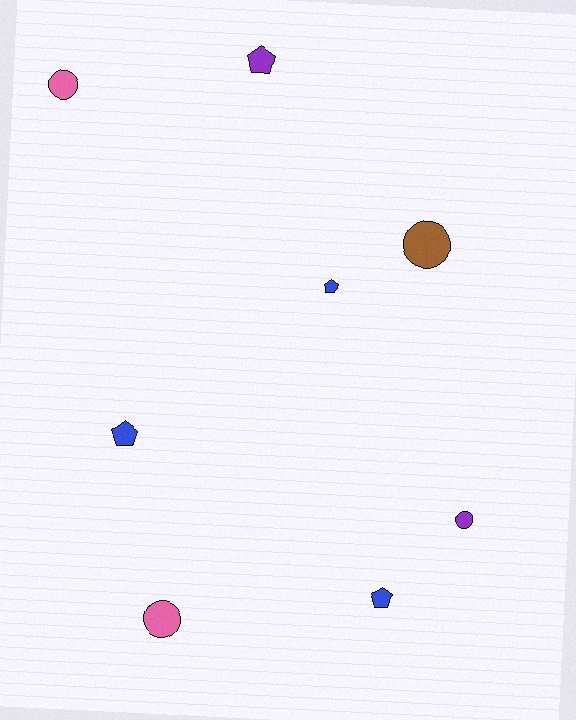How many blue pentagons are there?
There are 3 blue pentagons.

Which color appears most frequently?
Blue, with 3 objects.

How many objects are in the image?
There are 8 objects.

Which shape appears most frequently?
Pentagon, with 4 objects.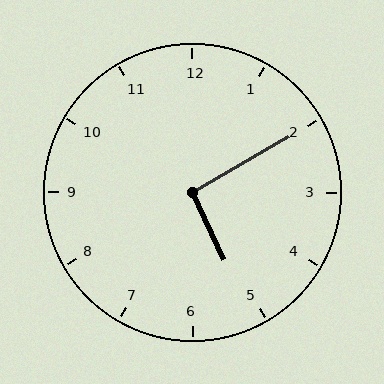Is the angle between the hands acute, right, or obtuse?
It is right.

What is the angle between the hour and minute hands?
Approximately 95 degrees.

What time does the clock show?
5:10.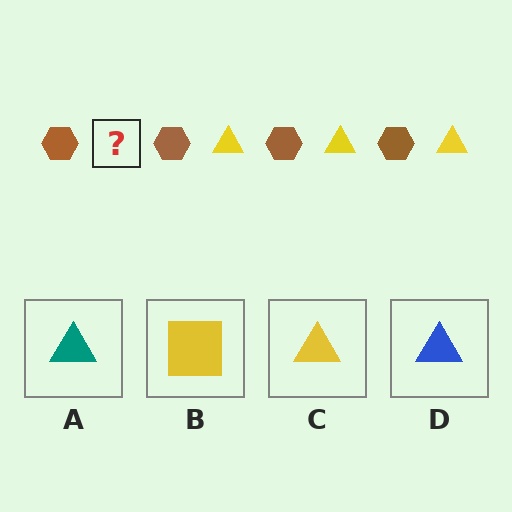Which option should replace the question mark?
Option C.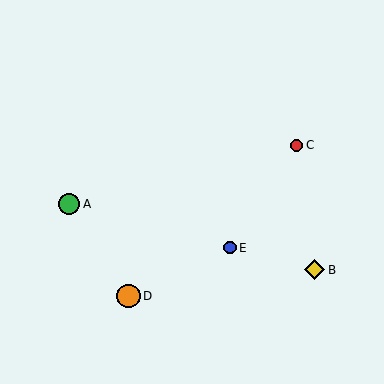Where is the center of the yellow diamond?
The center of the yellow diamond is at (315, 270).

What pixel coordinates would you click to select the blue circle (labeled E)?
Click at (230, 248) to select the blue circle E.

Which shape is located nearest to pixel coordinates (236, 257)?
The blue circle (labeled E) at (230, 248) is nearest to that location.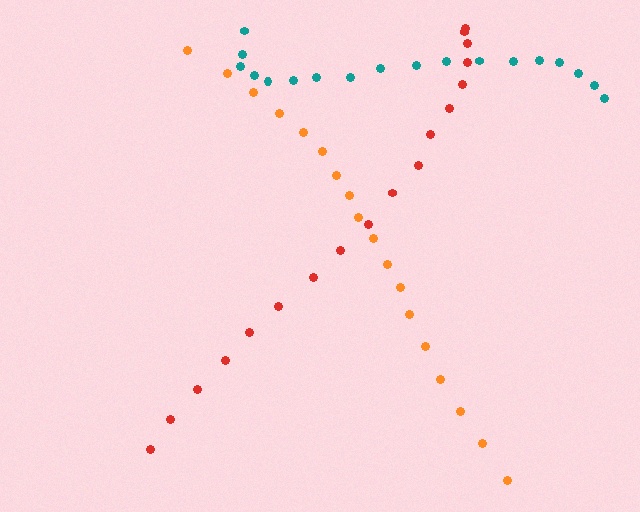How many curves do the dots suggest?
There are 3 distinct paths.